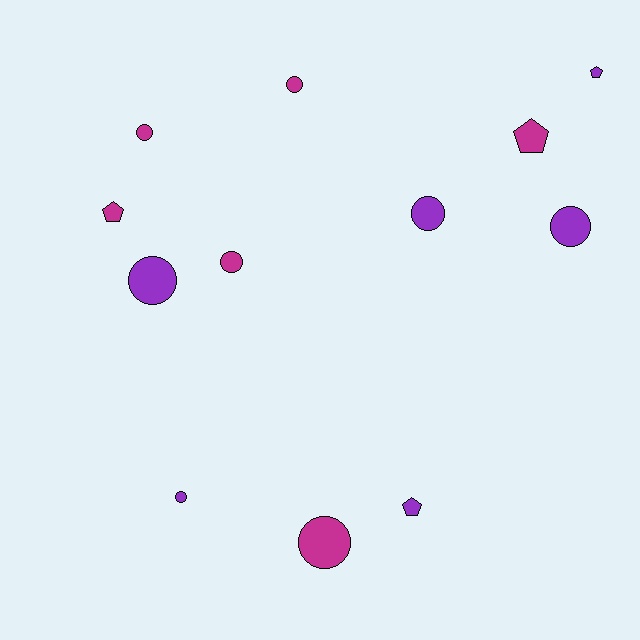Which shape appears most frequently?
Circle, with 8 objects.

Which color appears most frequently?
Purple, with 6 objects.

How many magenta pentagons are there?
There are 2 magenta pentagons.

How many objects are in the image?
There are 12 objects.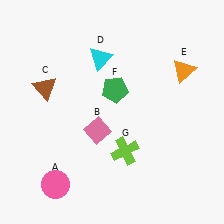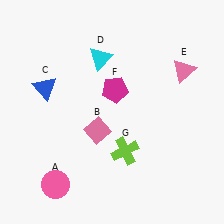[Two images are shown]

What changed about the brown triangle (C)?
In Image 1, C is brown. In Image 2, it changed to blue.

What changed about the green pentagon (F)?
In Image 1, F is green. In Image 2, it changed to magenta.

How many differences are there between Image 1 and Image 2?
There are 3 differences between the two images.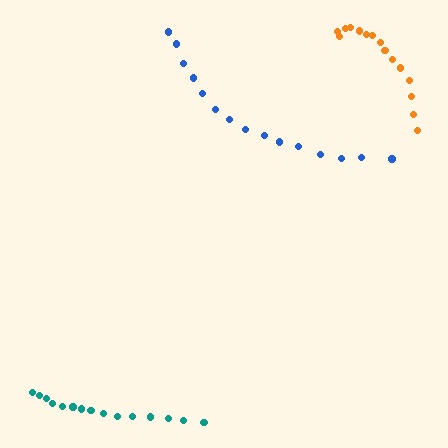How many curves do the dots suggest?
There are 3 distinct paths.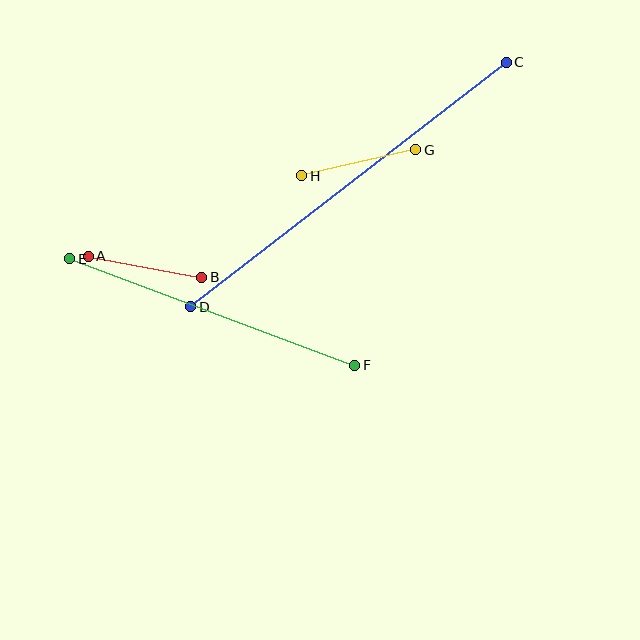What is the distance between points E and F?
The distance is approximately 304 pixels.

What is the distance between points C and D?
The distance is approximately 399 pixels.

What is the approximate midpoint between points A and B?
The midpoint is at approximately (145, 267) pixels.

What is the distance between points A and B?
The distance is approximately 115 pixels.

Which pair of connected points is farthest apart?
Points C and D are farthest apart.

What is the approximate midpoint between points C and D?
The midpoint is at approximately (349, 185) pixels.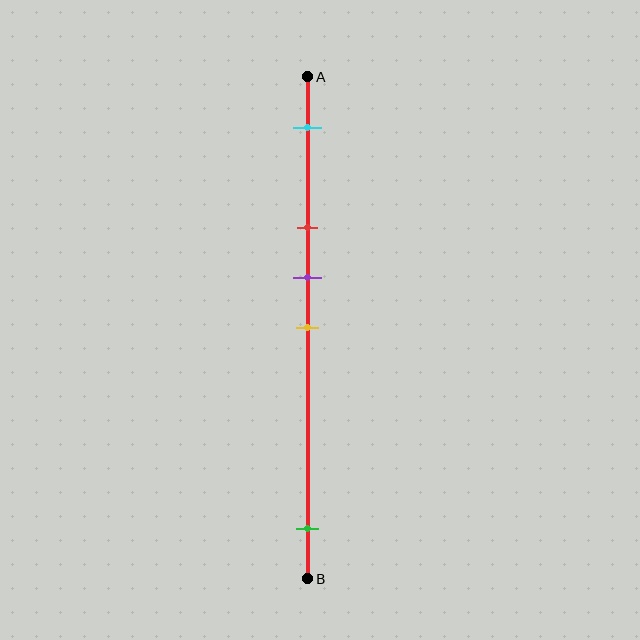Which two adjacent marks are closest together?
The purple and yellow marks are the closest adjacent pair.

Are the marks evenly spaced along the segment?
No, the marks are not evenly spaced.